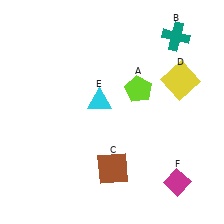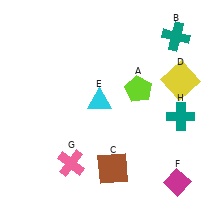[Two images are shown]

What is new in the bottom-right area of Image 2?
A teal cross (H) was added in the bottom-right area of Image 2.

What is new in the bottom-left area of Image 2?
A pink cross (G) was added in the bottom-left area of Image 2.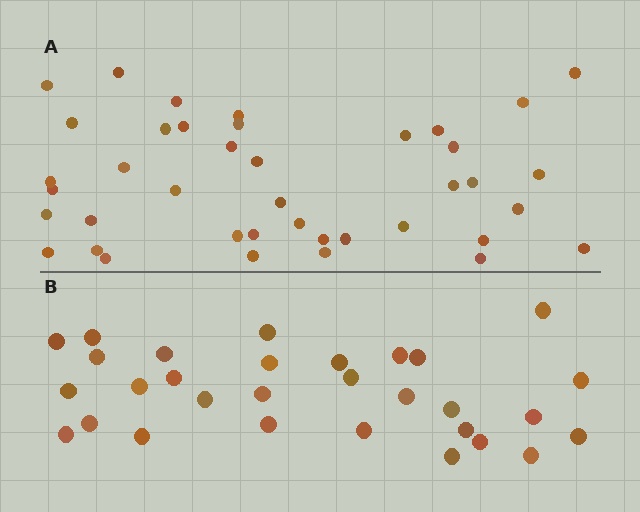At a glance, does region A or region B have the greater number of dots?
Region A (the top region) has more dots.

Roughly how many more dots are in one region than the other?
Region A has roughly 10 or so more dots than region B.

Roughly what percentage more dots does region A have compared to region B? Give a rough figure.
About 35% more.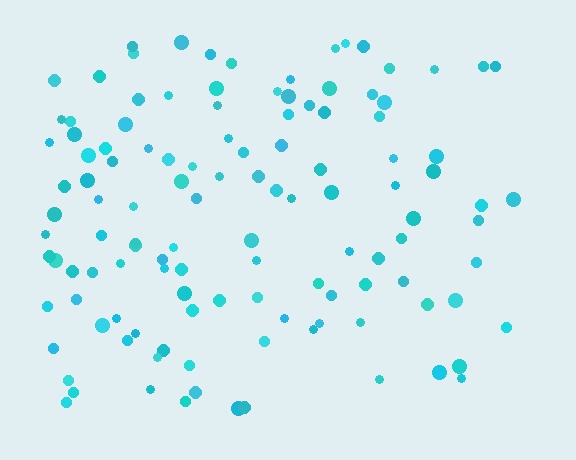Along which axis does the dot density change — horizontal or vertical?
Horizontal.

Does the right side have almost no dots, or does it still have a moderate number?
Still a moderate number, just noticeably fewer than the left.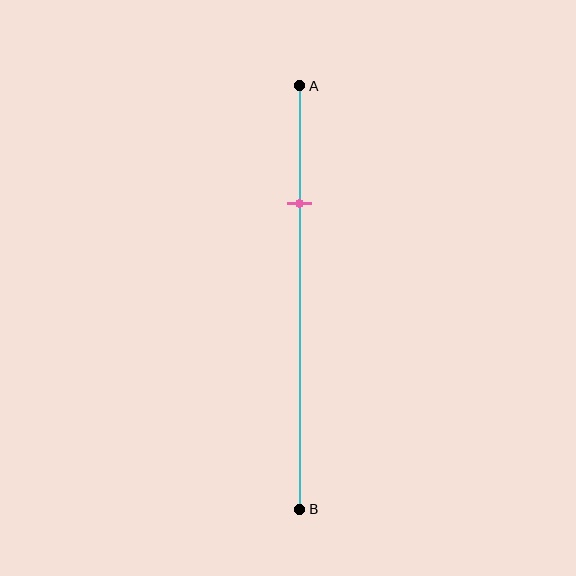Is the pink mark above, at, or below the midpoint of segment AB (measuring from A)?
The pink mark is above the midpoint of segment AB.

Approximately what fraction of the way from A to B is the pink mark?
The pink mark is approximately 30% of the way from A to B.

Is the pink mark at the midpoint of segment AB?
No, the mark is at about 30% from A, not at the 50% midpoint.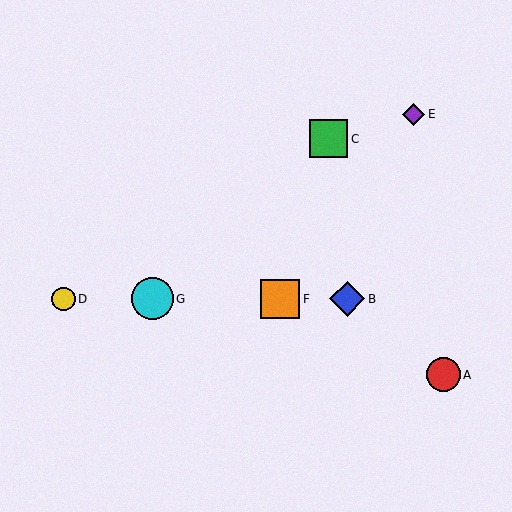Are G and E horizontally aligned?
No, G is at y≈299 and E is at y≈115.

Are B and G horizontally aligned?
Yes, both are at y≈299.